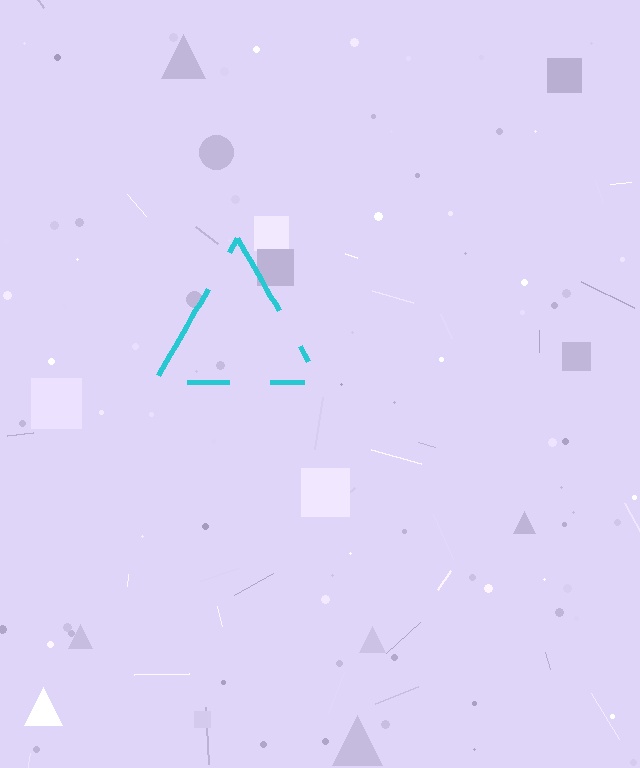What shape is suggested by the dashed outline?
The dashed outline suggests a triangle.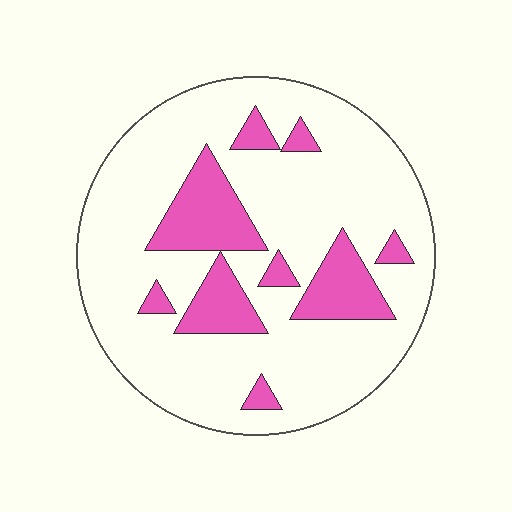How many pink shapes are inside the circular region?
9.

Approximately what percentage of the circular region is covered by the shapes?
Approximately 20%.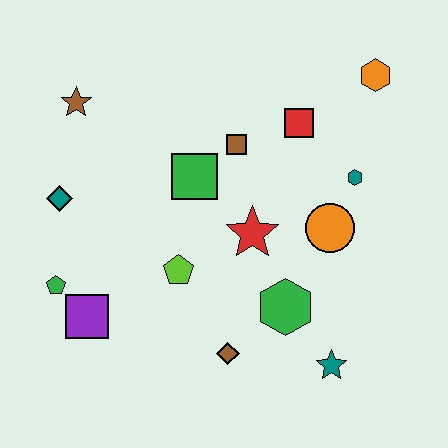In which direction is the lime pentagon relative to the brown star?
The lime pentagon is below the brown star.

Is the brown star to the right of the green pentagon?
Yes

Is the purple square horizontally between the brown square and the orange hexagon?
No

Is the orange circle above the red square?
No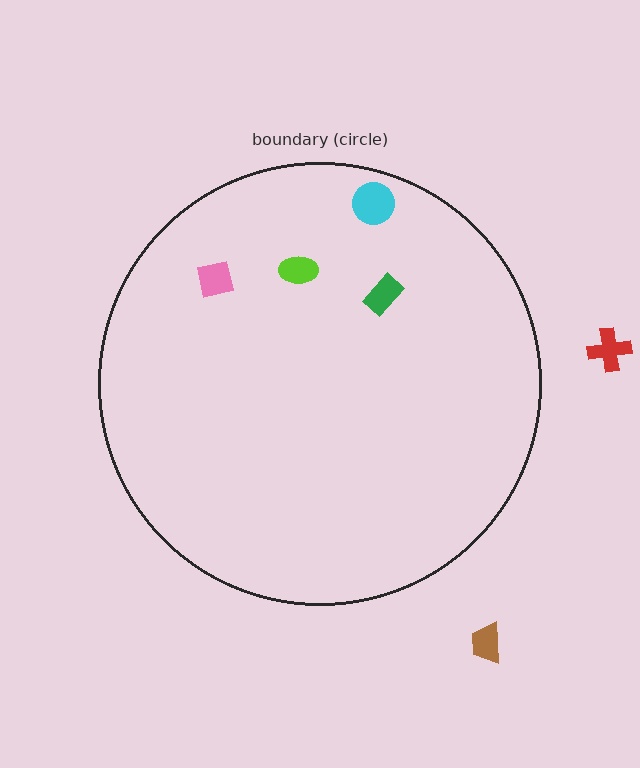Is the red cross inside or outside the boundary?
Outside.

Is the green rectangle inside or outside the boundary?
Inside.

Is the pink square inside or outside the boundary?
Inside.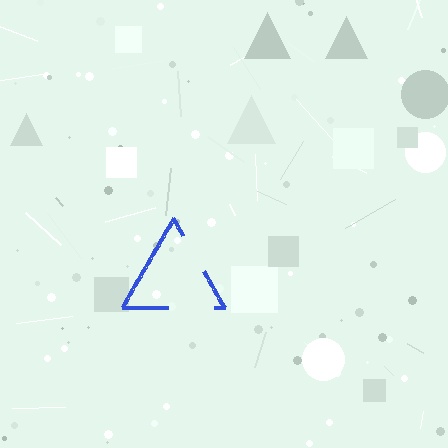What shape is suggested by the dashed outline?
The dashed outline suggests a triangle.